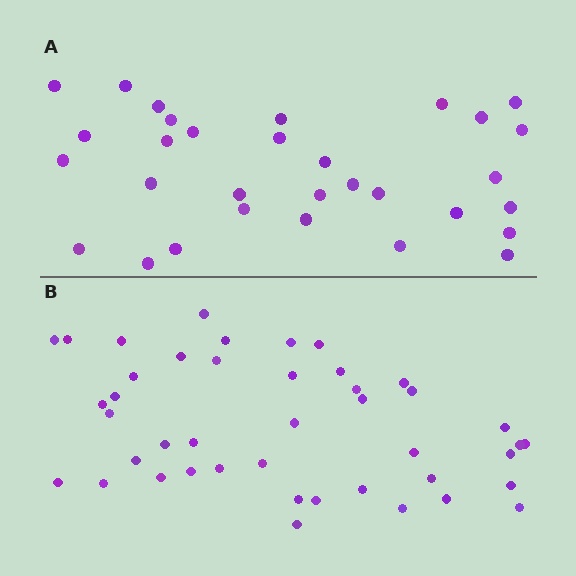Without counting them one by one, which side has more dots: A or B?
Region B (the bottom region) has more dots.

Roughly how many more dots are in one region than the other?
Region B has roughly 12 or so more dots than region A.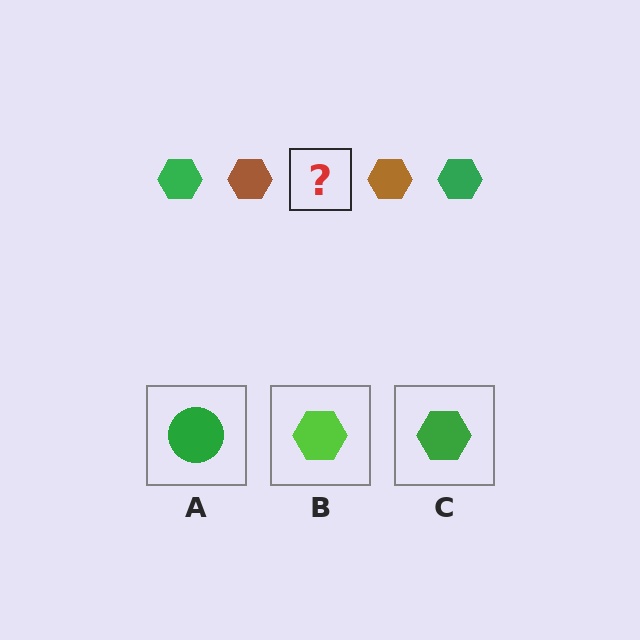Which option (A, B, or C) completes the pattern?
C.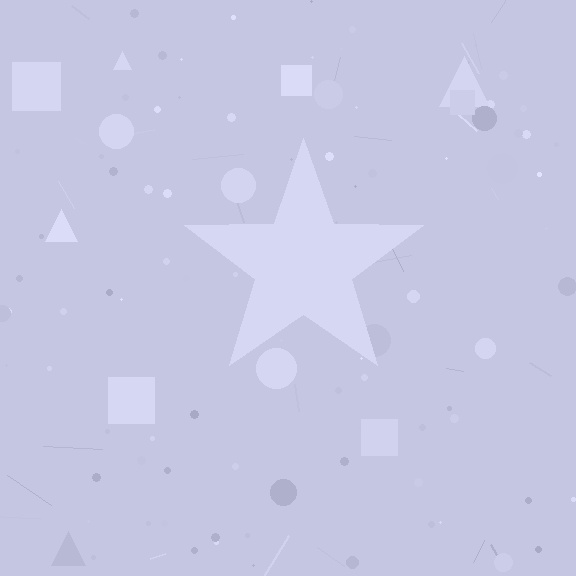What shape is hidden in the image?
A star is hidden in the image.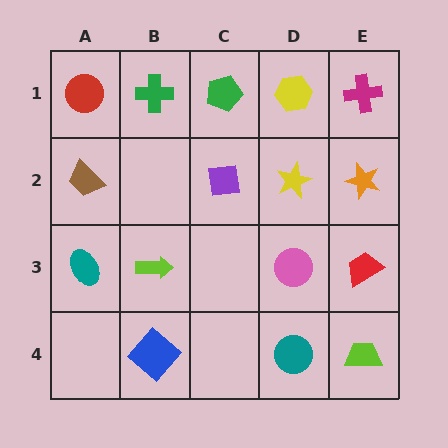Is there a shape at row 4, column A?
No, that cell is empty.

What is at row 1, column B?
A green cross.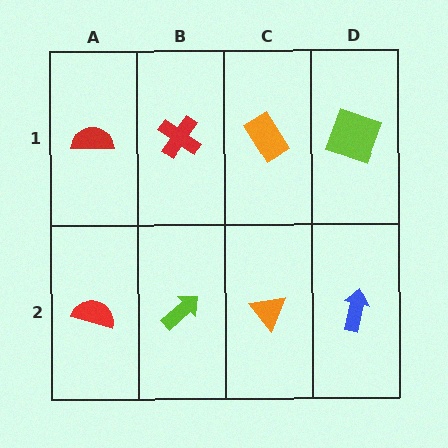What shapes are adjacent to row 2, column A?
A red semicircle (row 1, column A), a lime arrow (row 2, column B).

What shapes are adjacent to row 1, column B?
A lime arrow (row 2, column B), a red semicircle (row 1, column A), an orange rectangle (row 1, column C).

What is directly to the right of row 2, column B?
An orange triangle.